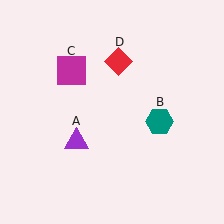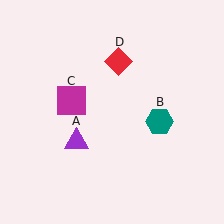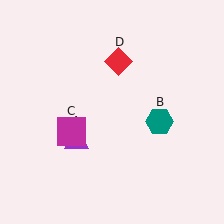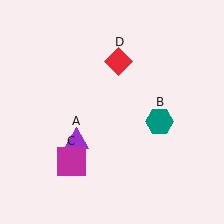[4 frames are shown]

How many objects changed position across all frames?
1 object changed position: magenta square (object C).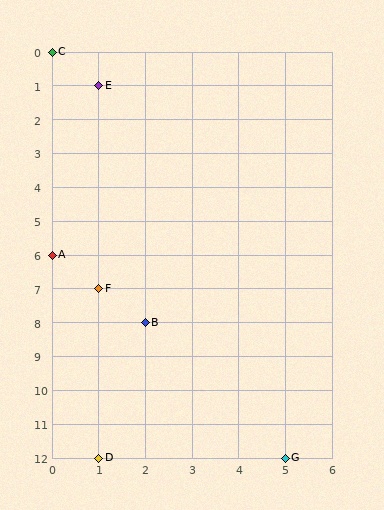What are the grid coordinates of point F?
Point F is at grid coordinates (1, 7).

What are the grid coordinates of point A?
Point A is at grid coordinates (0, 6).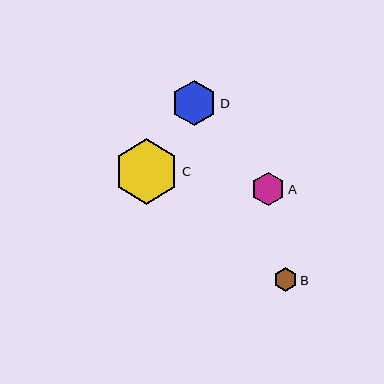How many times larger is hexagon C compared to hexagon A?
Hexagon C is approximately 2.0 times the size of hexagon A.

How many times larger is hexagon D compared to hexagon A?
Hexagon D is approximately 1.3 times the size of hexagon A.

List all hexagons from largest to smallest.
From largest to smallest: C, D, A, B.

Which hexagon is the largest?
Hexagon C is the largest with a size of approximately 65 pixels.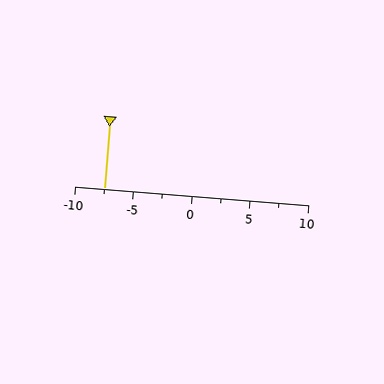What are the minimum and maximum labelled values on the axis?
The axis runs from -10 to 10.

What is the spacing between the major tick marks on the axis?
The major ticks are spaced 5 apart.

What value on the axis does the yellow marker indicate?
The marker indicates approximately -7.5.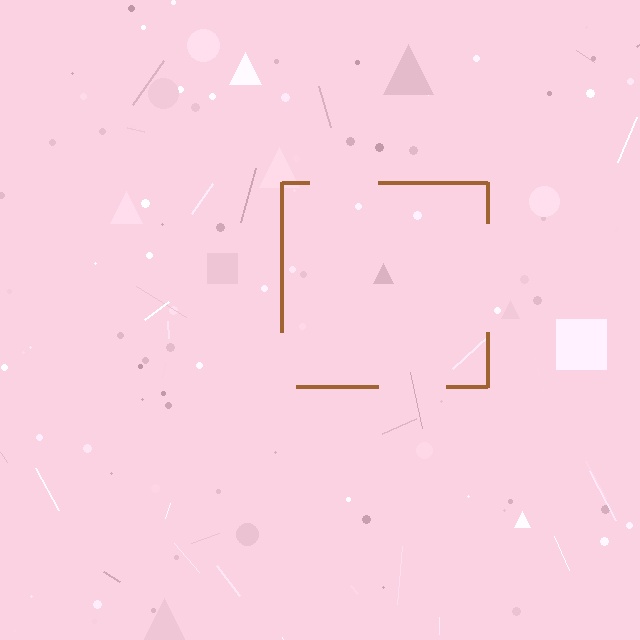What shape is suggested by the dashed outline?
The dashed outline suggests a square.